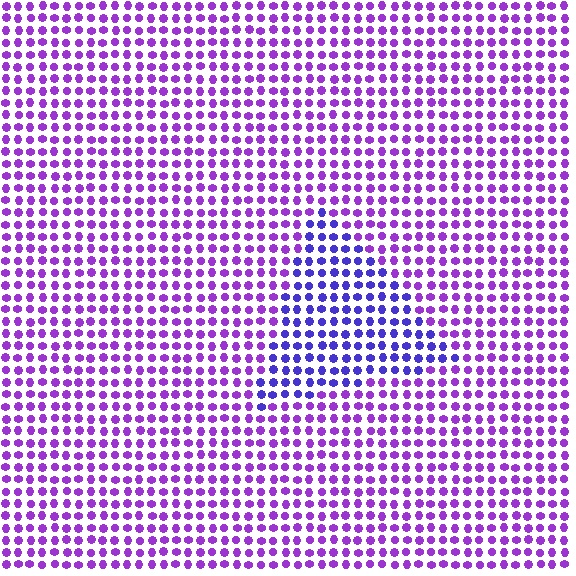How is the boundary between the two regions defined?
The boundary is defined purely by a slight shift in hue (about 33 degrees). Spacing, size, and orientation are identical on both sides.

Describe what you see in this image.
The image is filled with small purple elements in a uniform arrangement. A triangle-shaped region is visible where the elements are tinted to a slightly different hue, forming a subtle color boundary.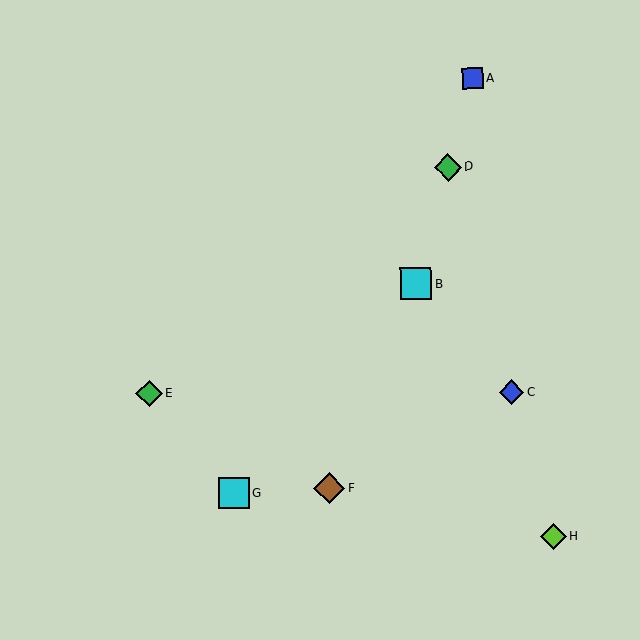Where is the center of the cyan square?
The center of the cyan square is at (416, 284).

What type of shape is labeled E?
Shape E is a green diamond.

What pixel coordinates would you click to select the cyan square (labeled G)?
Click at (234, 493) to select the cyan square G.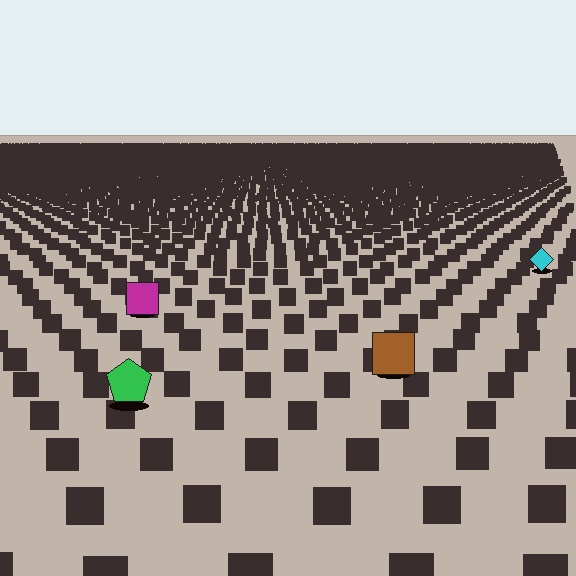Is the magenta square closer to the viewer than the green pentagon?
No. The green pentagon is closer — you can tell from the texture gradient: the ground texture is coarser near it.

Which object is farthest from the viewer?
The cyan diamond is farthest from the viewer. It appears smaller and the ground texture around it is denser.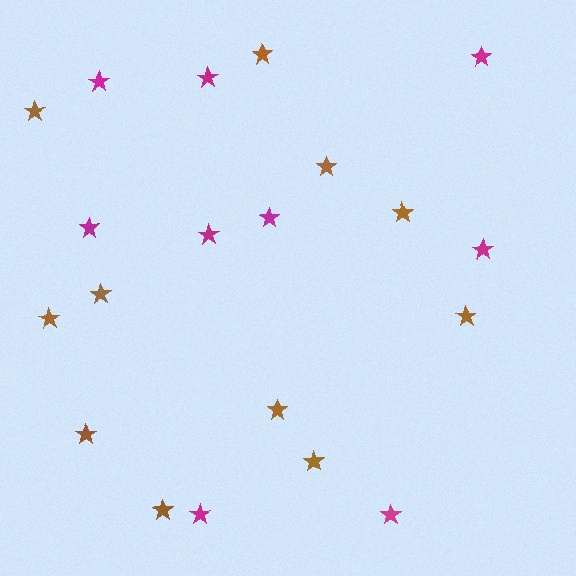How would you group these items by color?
There are 2 groups: one group of magenta stars (9) and one group of brown stars (11).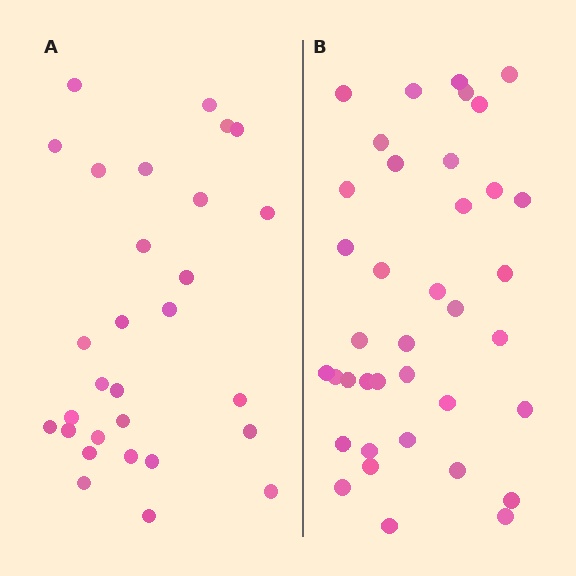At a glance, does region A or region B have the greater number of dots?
Region B (the right region) has more dots.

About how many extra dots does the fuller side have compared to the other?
Region B has roughly 8 or so more dots than region A.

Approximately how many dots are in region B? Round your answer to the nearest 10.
About 40 dots. (The exact count is 38, which rounds to 40.)